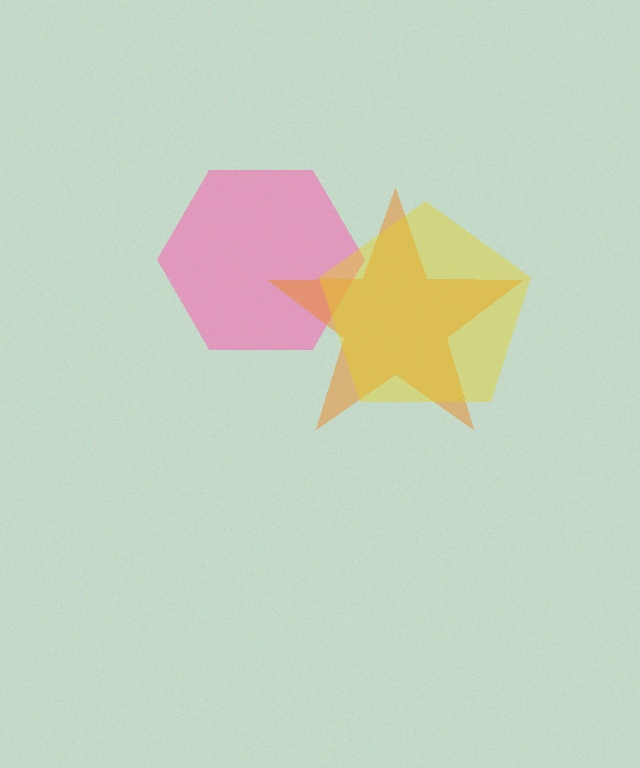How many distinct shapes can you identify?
There are 3 distinct shapes: a pink hexagon, an orange star, a yellow pentagon.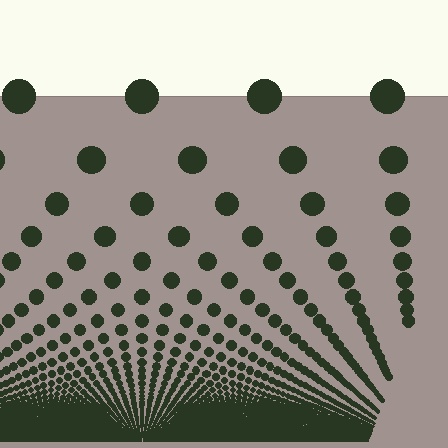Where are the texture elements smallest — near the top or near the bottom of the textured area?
Near the bottom.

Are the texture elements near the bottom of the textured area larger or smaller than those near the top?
Smaller. The gradient is inverted — elements near the bottom are smaller and denser.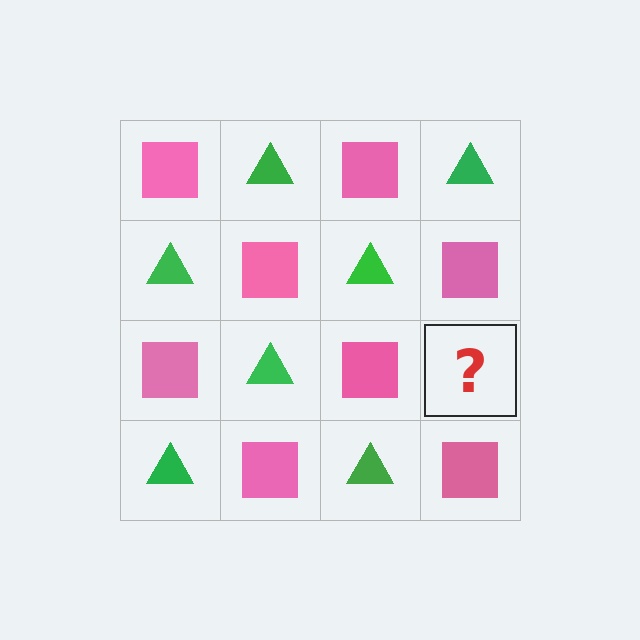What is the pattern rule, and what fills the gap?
The rule is that it alternates pink square and green triangle in a checkerboard pattern. The gap should be filled with a green triangle.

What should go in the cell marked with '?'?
The missing cell should contain a green triangle.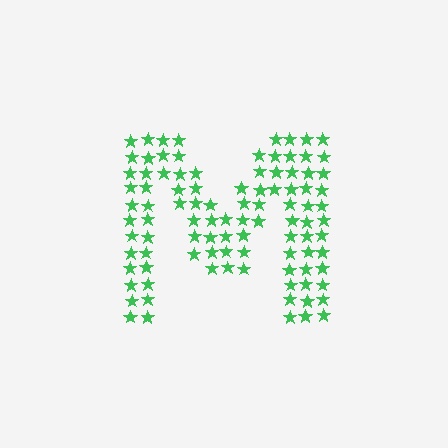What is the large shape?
The large shape is the letter M.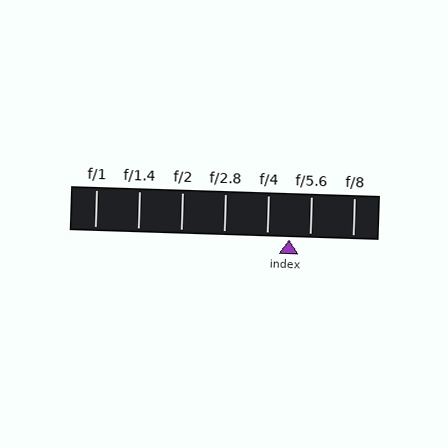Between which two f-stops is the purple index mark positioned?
The index mark is between f/4 and f/5.6.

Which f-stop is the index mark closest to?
The index mark is closest to f/5.6.